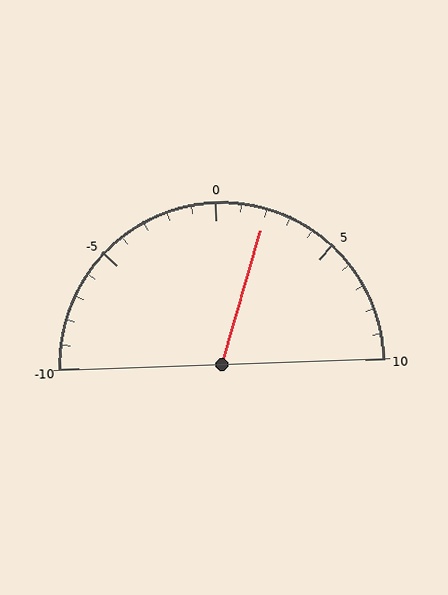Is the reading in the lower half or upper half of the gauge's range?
The reading is in the upper half of the range (-10 to 10).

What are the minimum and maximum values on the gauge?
The gauge ranges from -10 to 10.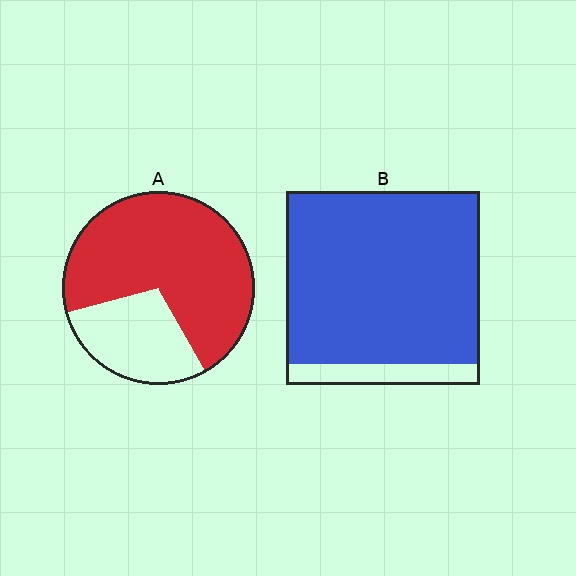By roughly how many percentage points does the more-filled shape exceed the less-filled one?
By roughly 20 percentage points (B over A).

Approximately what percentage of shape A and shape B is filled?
A is approximately 70% and B is approximately 90%.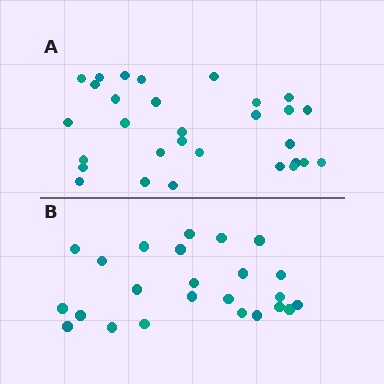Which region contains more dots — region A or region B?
Region A (the top region) has more dots.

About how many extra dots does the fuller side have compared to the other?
Region A has about 6 more dots than region B.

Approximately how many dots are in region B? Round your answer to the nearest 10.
About 20 dots. (The exact count is 24, which rounds to 20.)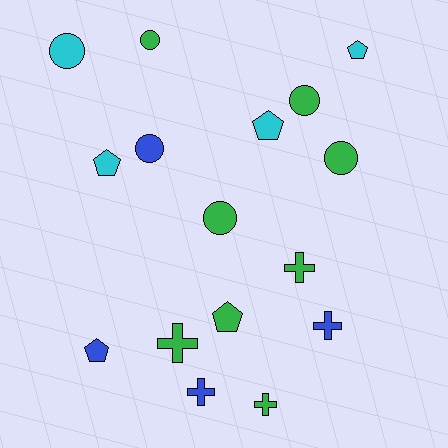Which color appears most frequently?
Green, with 8 objects.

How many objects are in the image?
There are 16 objects.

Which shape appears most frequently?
Circle, with 6 objects.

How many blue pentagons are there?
There is 1 blue pentagon.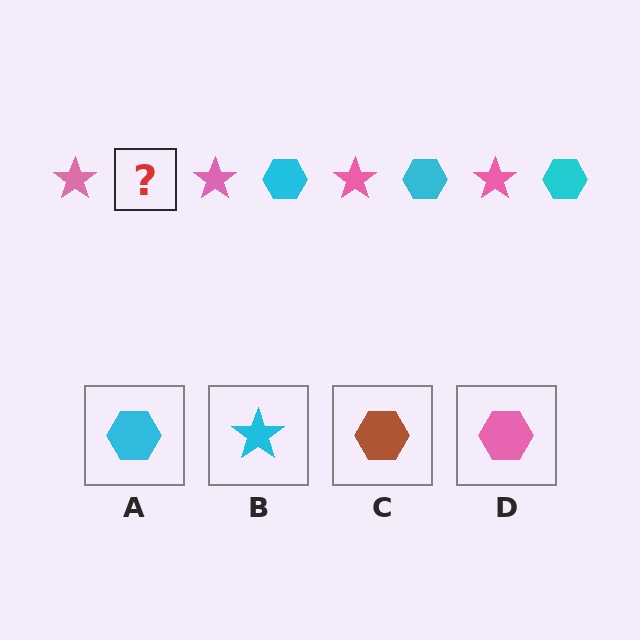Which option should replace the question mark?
Option A.